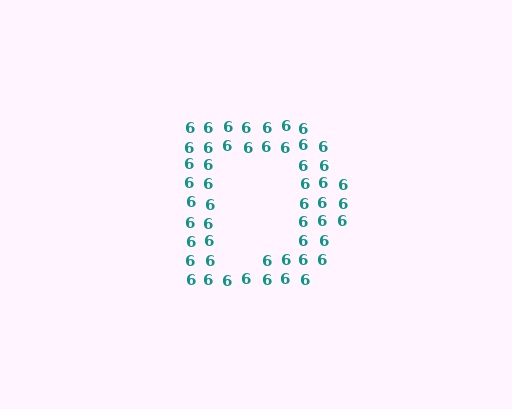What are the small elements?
The small elements are digit 6's.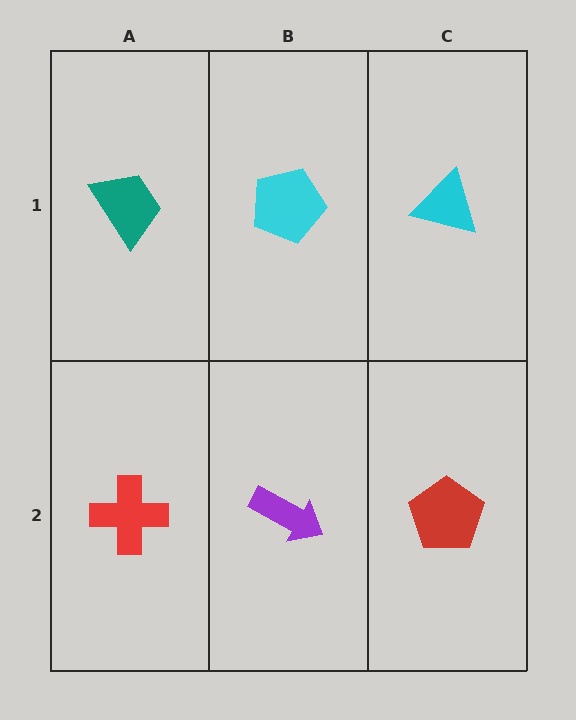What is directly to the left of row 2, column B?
A red cross.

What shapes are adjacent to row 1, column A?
A red cross (row 2, column A), a cyan pentagon (row 1, column B).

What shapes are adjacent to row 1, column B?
A purple arrow (row 2, column B), a teal trapezoid (row 1, column A), a cyan triangle (row 1, column C).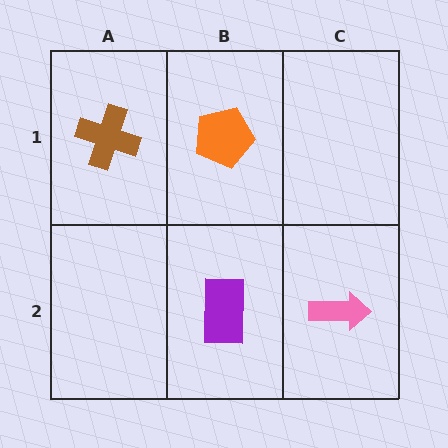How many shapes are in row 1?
2 shapes.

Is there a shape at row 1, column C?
No, that cell is empty.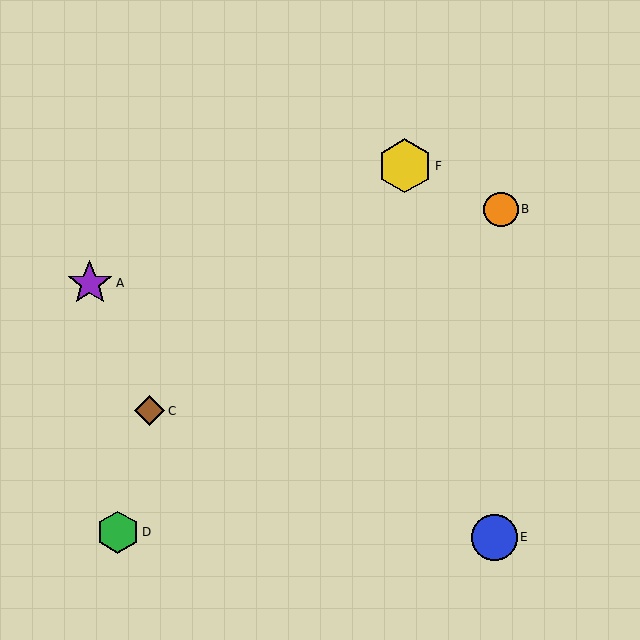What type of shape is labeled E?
Shape E is a blue circle.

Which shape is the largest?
The yellow hexagon (labeled F) is the largest.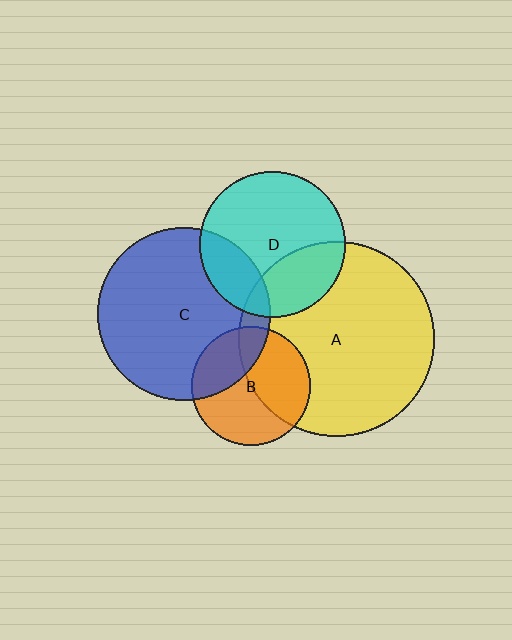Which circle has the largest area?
Circle A (yellow).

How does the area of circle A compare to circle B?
Approximately 2.7 times.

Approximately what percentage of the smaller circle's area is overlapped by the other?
Approximately 10%.